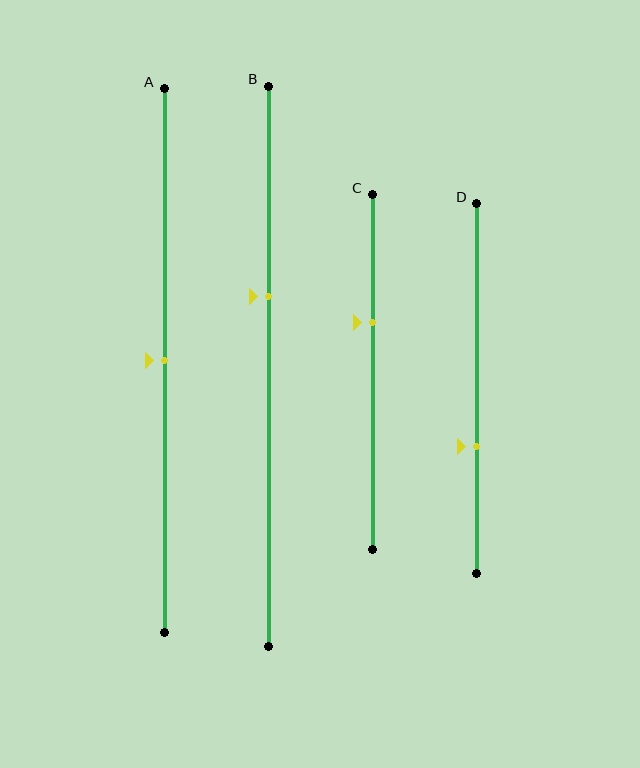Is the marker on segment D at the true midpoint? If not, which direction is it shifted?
No, the marker on segment D is shifted downward by about 16% of the segment length.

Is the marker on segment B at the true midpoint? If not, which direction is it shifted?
No, the marker on segment B is shifted upward by about 12% of the segment length.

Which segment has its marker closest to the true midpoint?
Segment A has its marker closest to the true midpoint.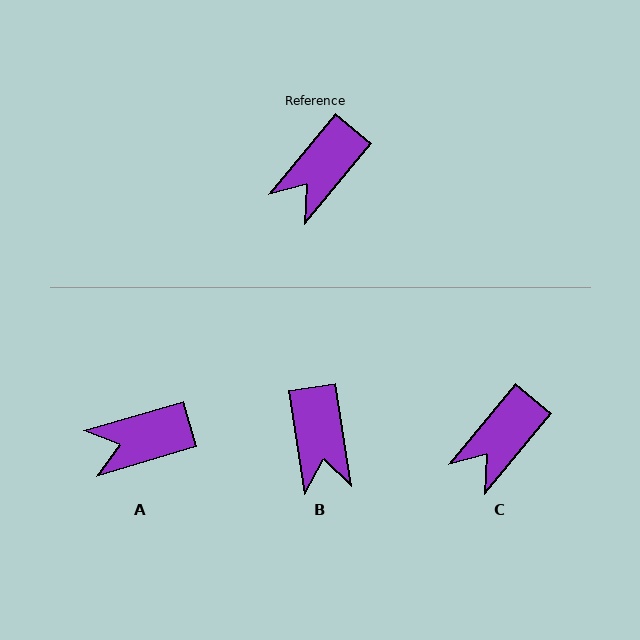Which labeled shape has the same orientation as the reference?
C.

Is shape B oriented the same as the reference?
No, it is off by about 48 degrees.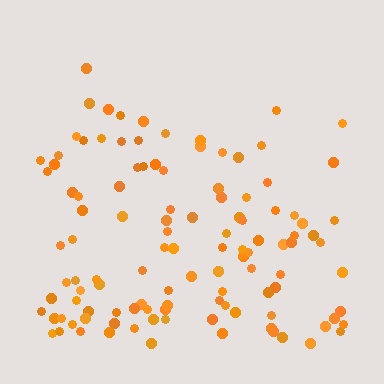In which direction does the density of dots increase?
From top to bottom, with the bottom side densest.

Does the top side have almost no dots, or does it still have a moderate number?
Still a moderate number, just noticeably fewer than the bottom.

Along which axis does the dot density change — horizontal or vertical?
Vertical.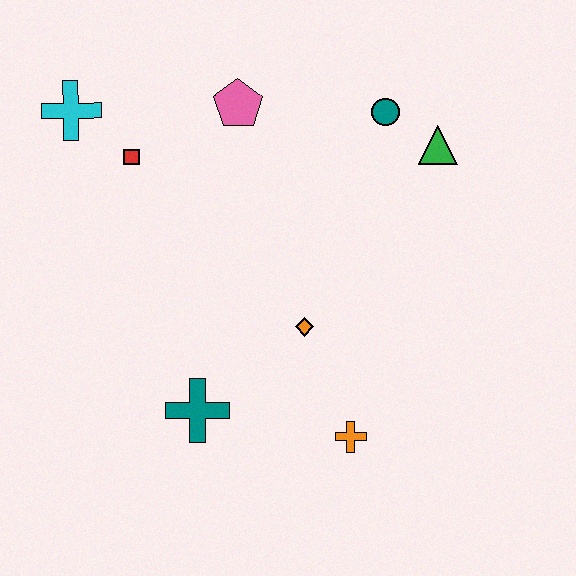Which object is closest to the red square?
The cyan cross is closest to the red square.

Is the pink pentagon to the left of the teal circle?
Yes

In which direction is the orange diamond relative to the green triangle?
The orange diamond is below the green triangle.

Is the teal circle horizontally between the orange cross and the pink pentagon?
No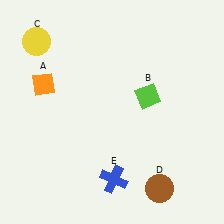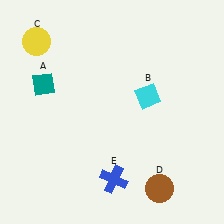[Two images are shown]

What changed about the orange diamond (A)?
In Image 1, A is orange. In Image 2, it changed to teal.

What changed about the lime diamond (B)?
In Image 1, B is lime. In Image 2, it changed to cyan.